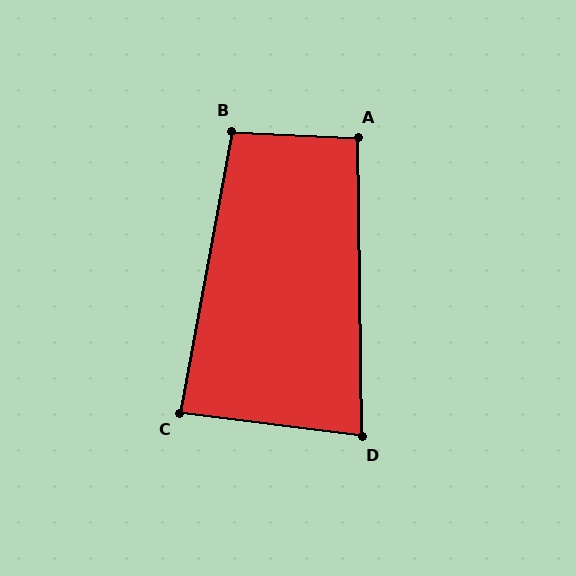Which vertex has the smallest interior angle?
D, at approximately 82 degrees.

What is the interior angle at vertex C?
Approximately 87 degrees (approximately right).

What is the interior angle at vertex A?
Approximately 93 degrees (approximately right).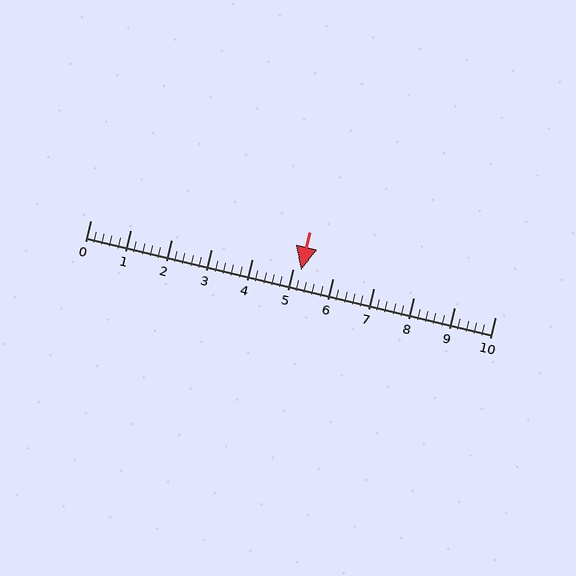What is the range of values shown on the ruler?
The ruler shows values from 0 to 10.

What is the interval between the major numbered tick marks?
The major tick marks are spaced 1 units apart.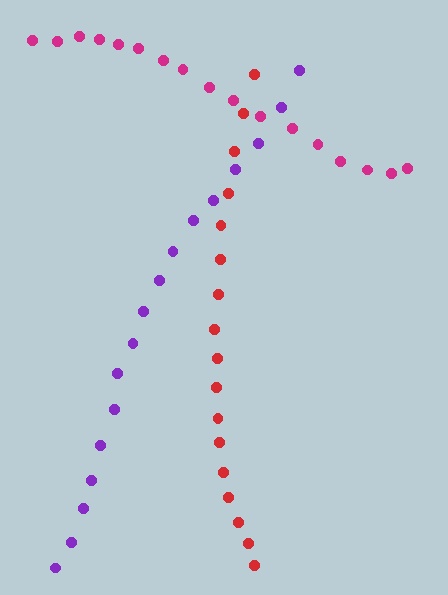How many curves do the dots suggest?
There are 3 distinct paths.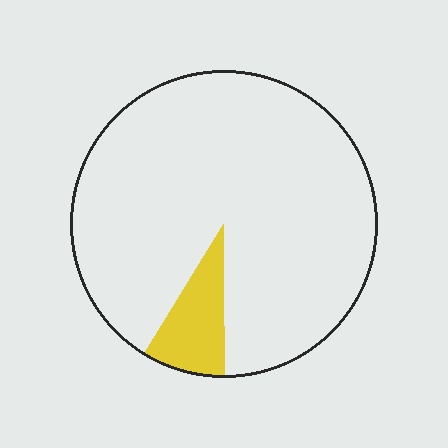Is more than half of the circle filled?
No.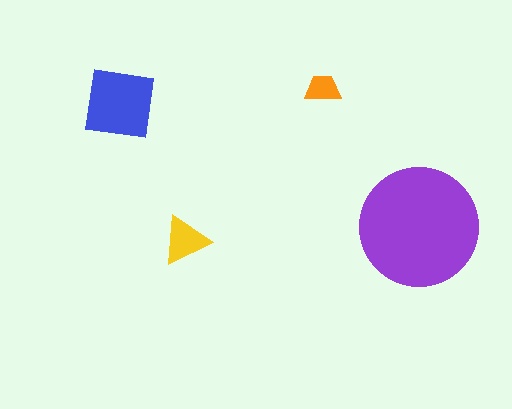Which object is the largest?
The purple circle.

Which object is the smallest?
The orange trapezoid.